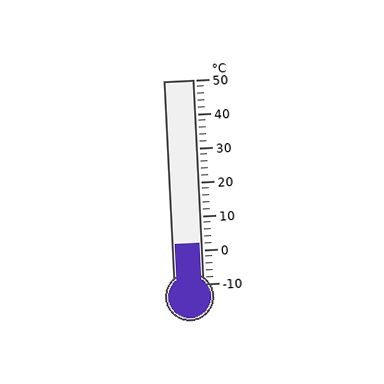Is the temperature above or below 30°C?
The temperature is below 30°C.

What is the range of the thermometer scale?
The thermometer scale ranges from -10°C to 50°C.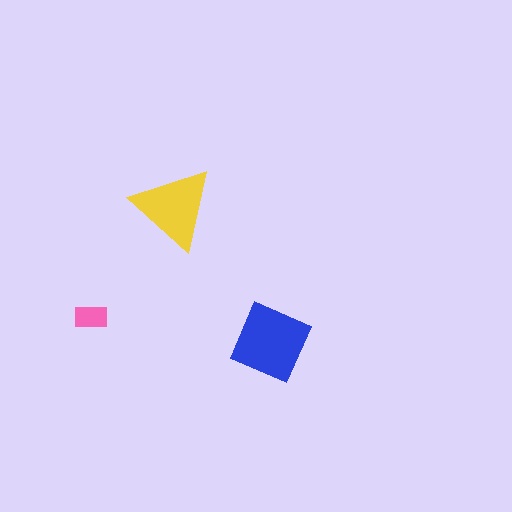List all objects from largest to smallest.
The blue diamond, the yellow triangle, the pink rectangle.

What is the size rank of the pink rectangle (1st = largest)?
3rd.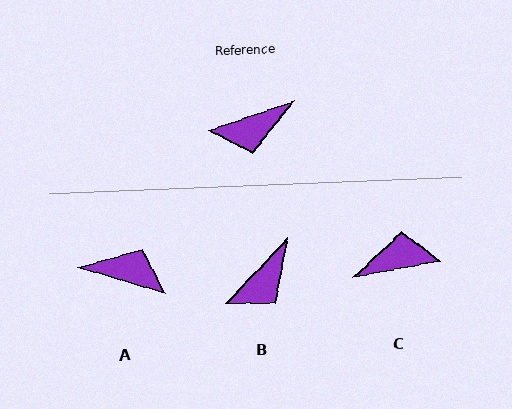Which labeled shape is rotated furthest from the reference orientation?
C, about 171 degrees away.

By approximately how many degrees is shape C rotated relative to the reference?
Approximately 171 degrees counter-clockwise.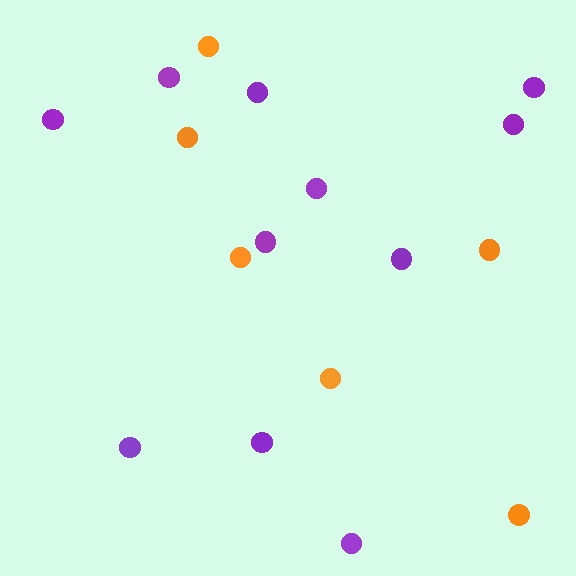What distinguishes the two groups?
There are 2 groups: one group of orange circles (6) and one group of purple circles (11).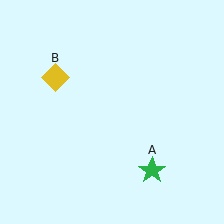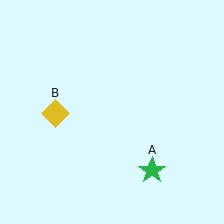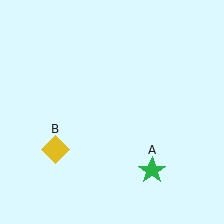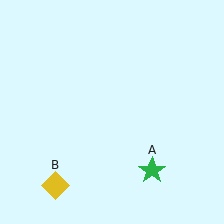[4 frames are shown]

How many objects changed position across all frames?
1 object changed position: yellow diamond (object B).